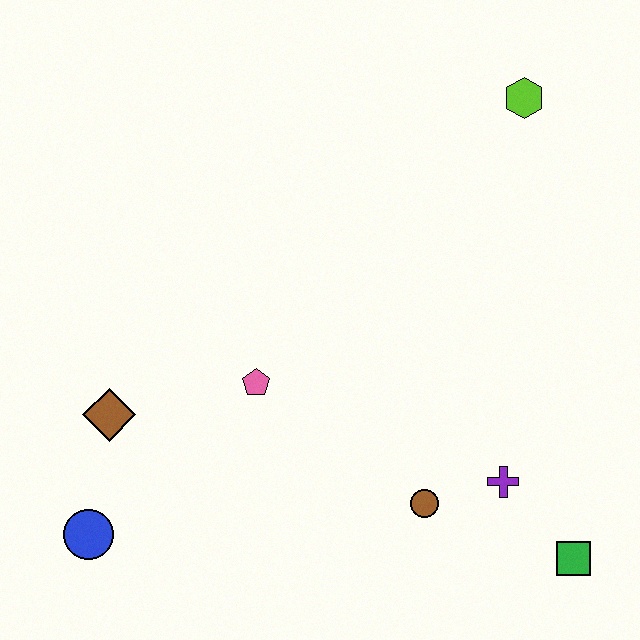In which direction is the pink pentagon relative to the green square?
The pink pentagon is to the left of the green square.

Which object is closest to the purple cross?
The brown circle is closest to the purple cross.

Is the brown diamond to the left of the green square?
Yes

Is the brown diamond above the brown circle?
Yes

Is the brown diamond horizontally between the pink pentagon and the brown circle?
No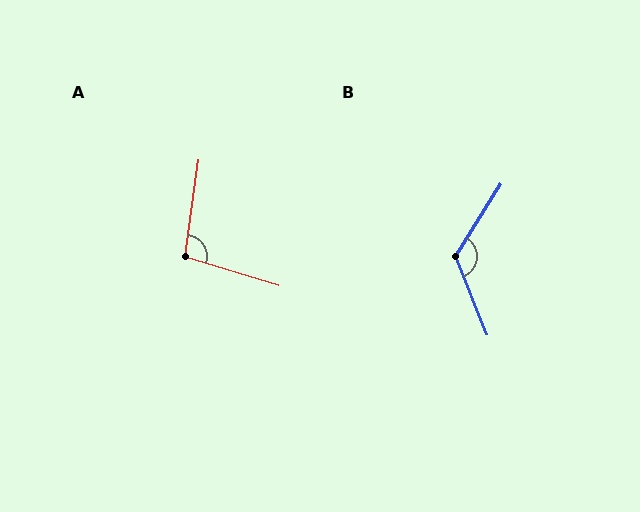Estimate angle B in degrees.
Approximately 126 degrees.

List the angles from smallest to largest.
A (99°), B (126°).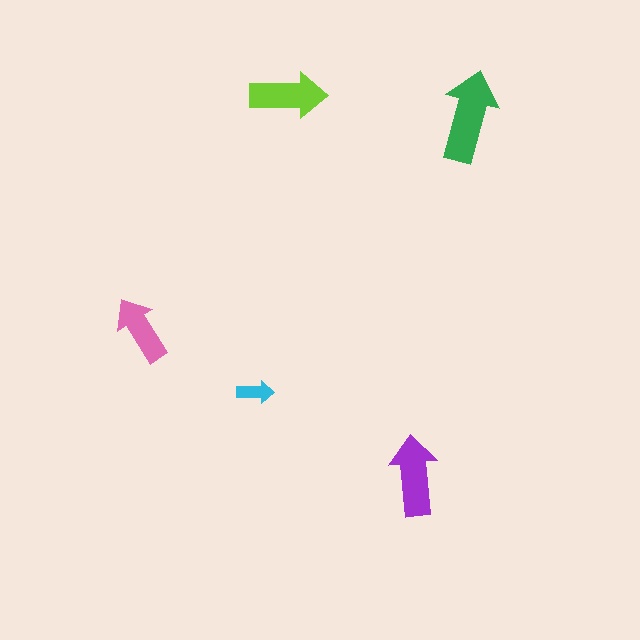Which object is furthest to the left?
The pink arrow is leftmost.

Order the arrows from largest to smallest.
the green one, the purple one, the lime one, the pink one, the cyan one.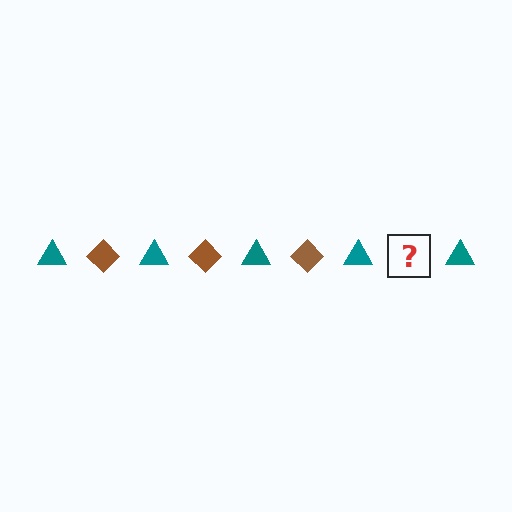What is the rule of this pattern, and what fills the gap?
The rule is that the pattern alternates between teal triangle and brown diamond. The gap should be filled with a brown diamond.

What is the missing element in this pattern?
The missing element is a brown diamond.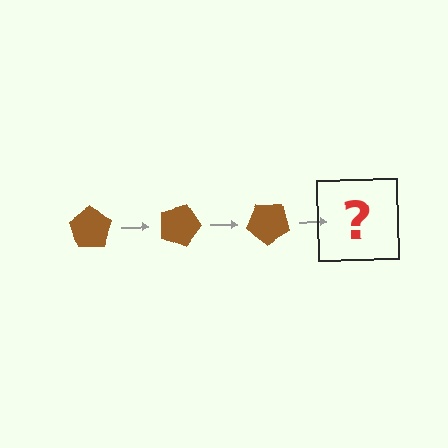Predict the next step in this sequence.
The next step is a brown pentagon rotated 60 degrees.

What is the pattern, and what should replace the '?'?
The pattern is that the pentagon rotates 20 degrees each step. The '?' should be a brown pentagon rotated 60 degrees.